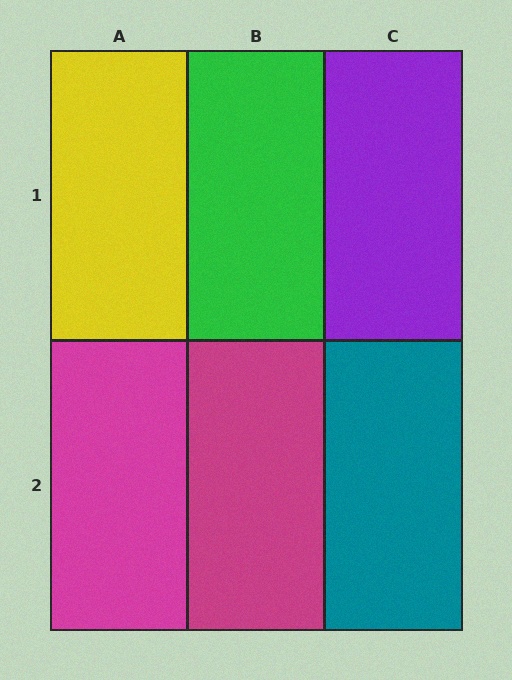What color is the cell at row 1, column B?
Green.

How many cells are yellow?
1 cell is yellow.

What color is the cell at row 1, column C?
Purple.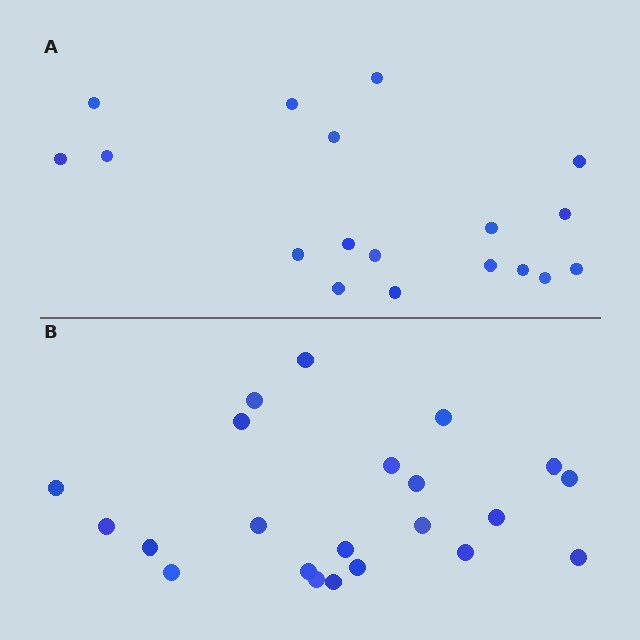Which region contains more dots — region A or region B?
Region B (the bottom region) has more dots.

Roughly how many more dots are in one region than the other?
Region B has about 4 more dots than region A.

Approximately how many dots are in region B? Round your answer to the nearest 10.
About 20 dots. (The exact count is 22, which rounds to 20.)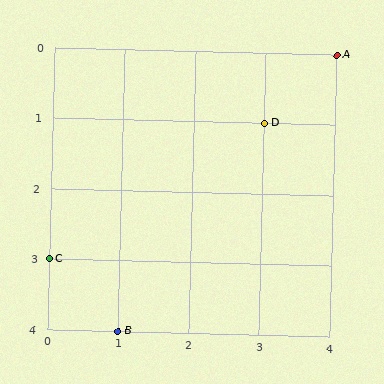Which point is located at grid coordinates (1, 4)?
Point B is at (1, 4).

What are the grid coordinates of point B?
Point B is at grid coordinates (1, 4).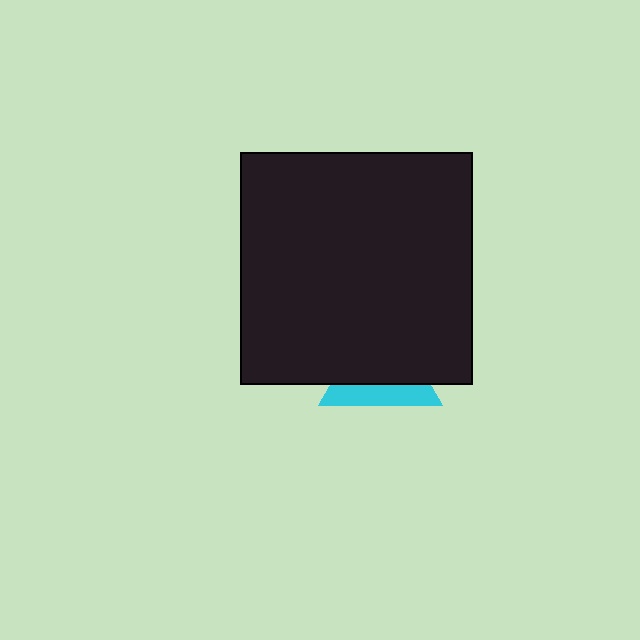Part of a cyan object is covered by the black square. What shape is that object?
It is a triangle.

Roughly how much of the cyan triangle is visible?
A small part of it is visible (roughly 34%).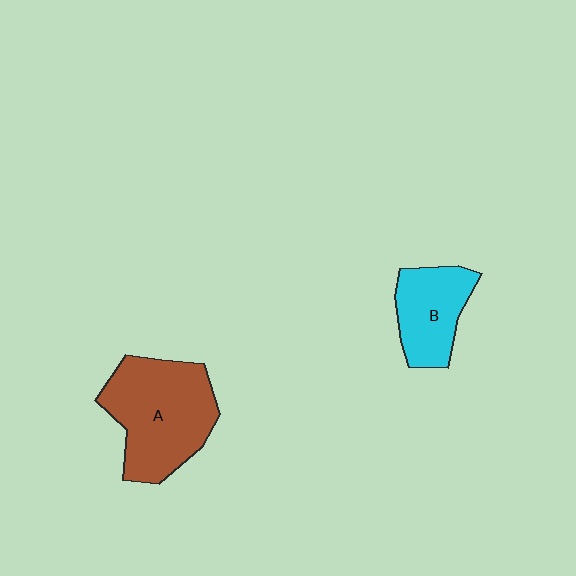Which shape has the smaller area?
Shape B (cyan).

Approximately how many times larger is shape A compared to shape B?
Approximately 1.7 times.